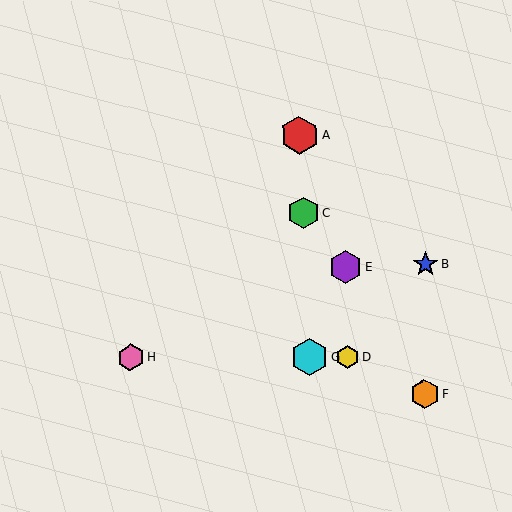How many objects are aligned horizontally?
3 objects (D, G, H) are aligned horizontally.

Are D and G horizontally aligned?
Yes, both are at y≈357.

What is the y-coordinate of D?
Object D is at y≈357.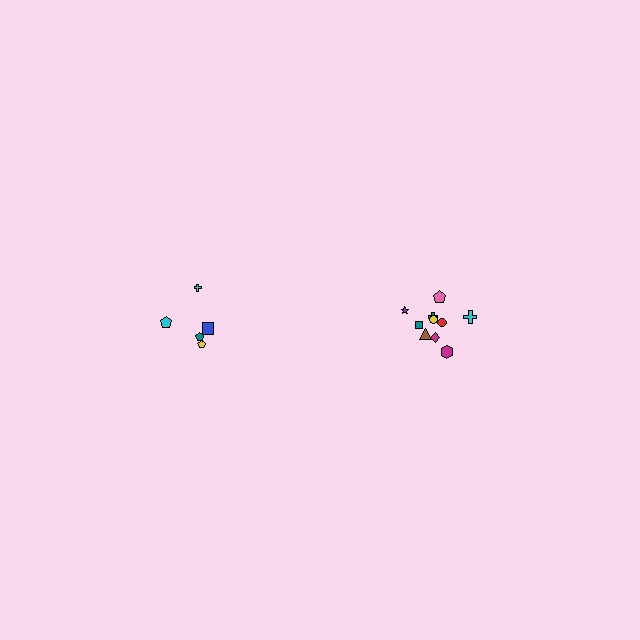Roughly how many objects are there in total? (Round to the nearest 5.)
Roughly 15 objects in total.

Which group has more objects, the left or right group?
The right group.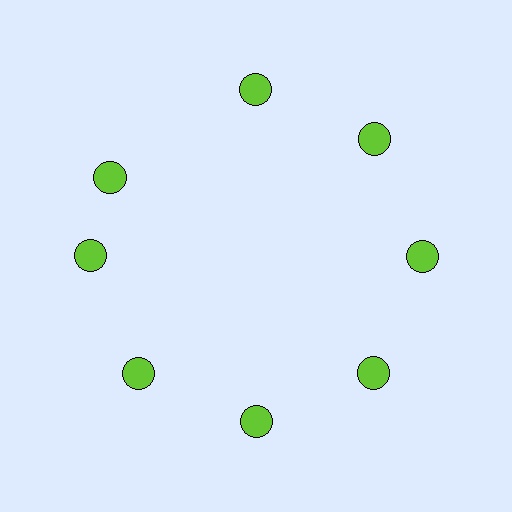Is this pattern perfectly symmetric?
No. The 8 lime circles are arranged in a ring, but one element near the 10 o'clock position is rotated out of alignment along the ring, breaking the 8-fold rotational symmetry.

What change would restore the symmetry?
The symmetry would be restored by rotating it back into even spacing with its neighbors so that all 8 circles sit at equal angles and equal distance from the center.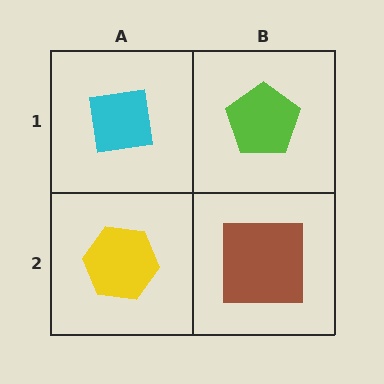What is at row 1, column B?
A lime pentagon.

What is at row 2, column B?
A brown square.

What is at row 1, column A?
A cyan square.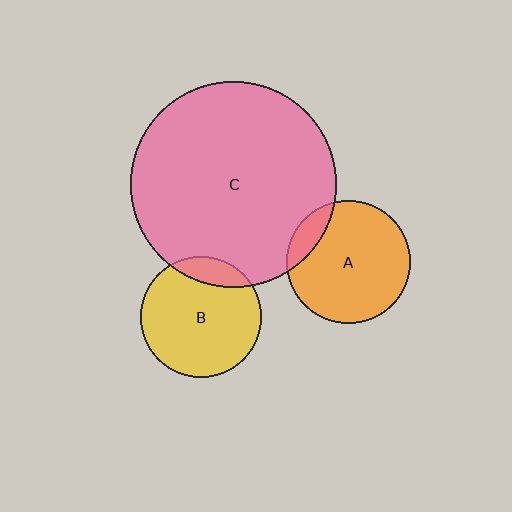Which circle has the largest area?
Circle C (pink).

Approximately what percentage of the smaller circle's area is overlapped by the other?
Approximately 15%.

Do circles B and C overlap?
Yes.